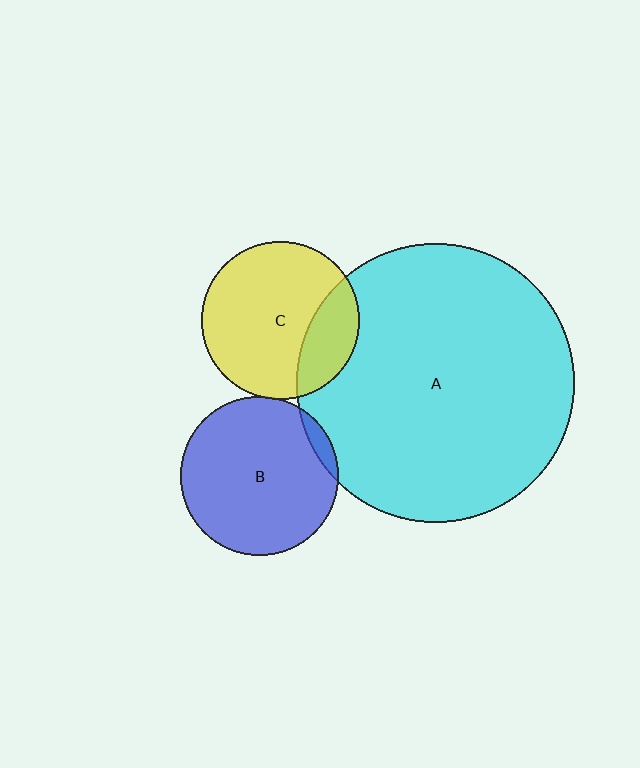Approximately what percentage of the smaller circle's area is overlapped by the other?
Approximately 5%.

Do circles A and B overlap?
Yes.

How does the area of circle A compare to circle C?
Approximately 3.1 times.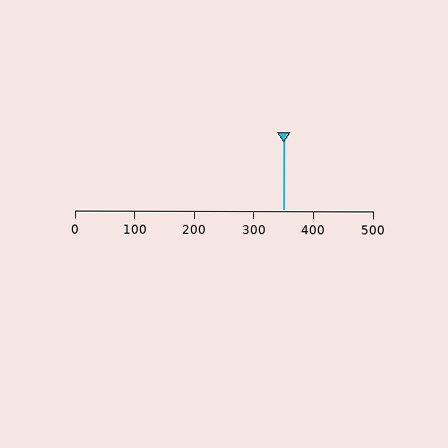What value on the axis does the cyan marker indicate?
The marker indicates approximately 350.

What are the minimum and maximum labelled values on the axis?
The axis runs from 0 to 500.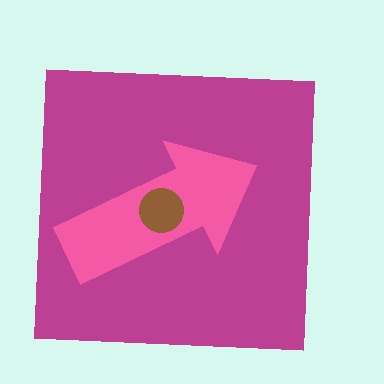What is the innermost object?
The brown circle.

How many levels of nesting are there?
3.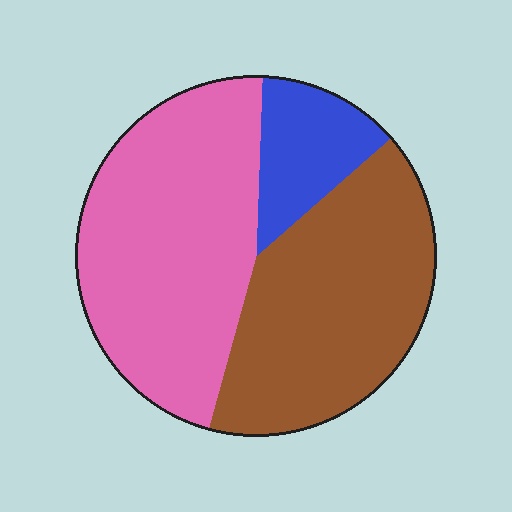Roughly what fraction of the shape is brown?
Brown covers roughly 40% of the shape.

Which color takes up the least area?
Blue, at roughly 15%.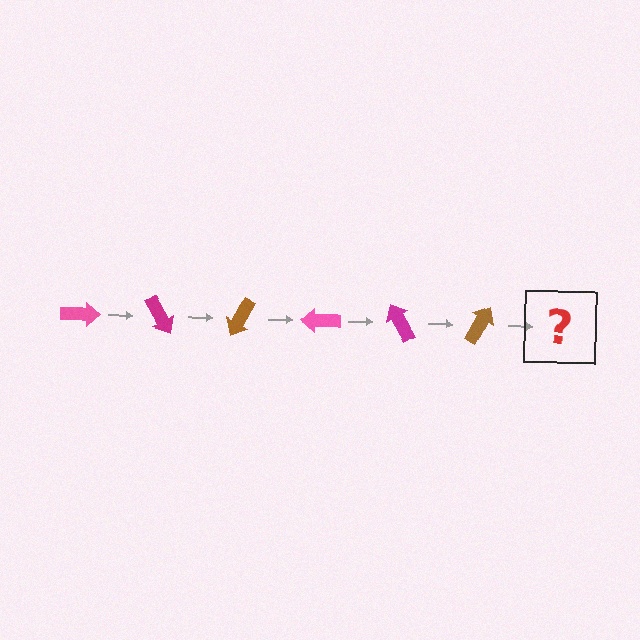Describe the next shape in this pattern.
It should be a pink arrow, rotated 360 degrees from the start.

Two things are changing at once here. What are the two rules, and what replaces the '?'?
The two rules are that it rotates 60 degrees each step and the color cycles through pink, magenta, and brown. The '?' should be a pink arrow, rotated 360 degrees from the start.